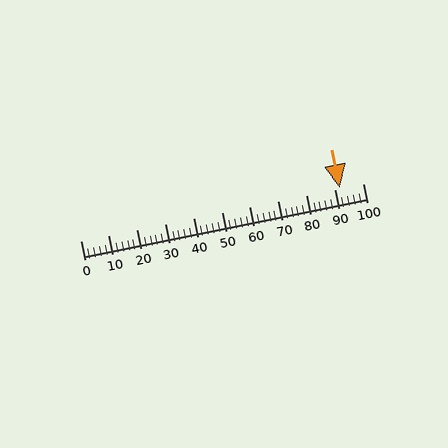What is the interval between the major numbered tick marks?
The major tick marks are spaced 10 units apart.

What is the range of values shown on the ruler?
The ruler shows values from 0 to 100.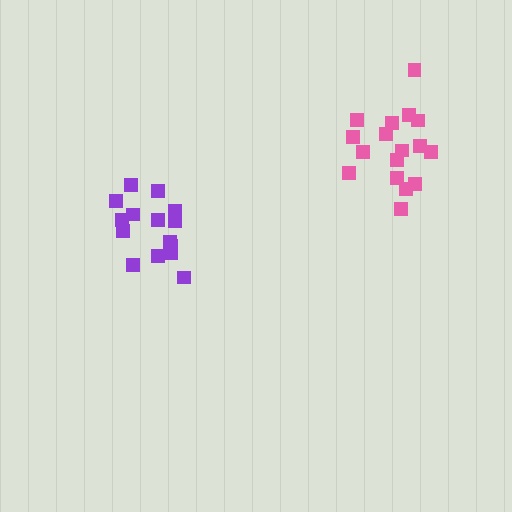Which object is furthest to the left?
The purple cluster is leftmost.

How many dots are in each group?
Group 1: 15 dots, Group 2: 17 dots (32 total).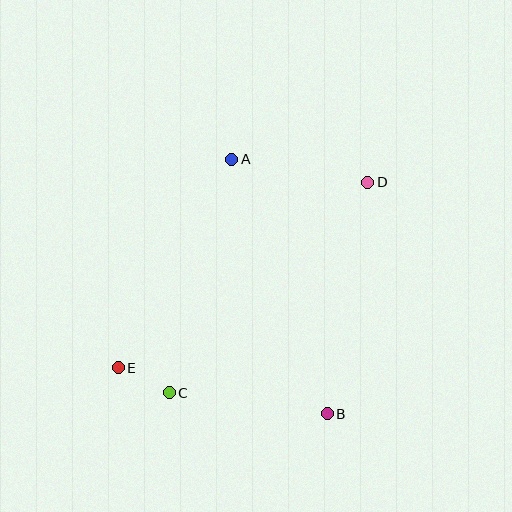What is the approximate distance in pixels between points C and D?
The distance between C and D is approximately 289 pixels.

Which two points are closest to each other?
Points C and E are closest to each other.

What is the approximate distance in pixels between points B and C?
The distance between B and C is approximately 159 pixels.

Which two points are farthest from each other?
Points D and E are farthest from each other.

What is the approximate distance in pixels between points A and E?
The distance between A and E is approximately 237 pixels.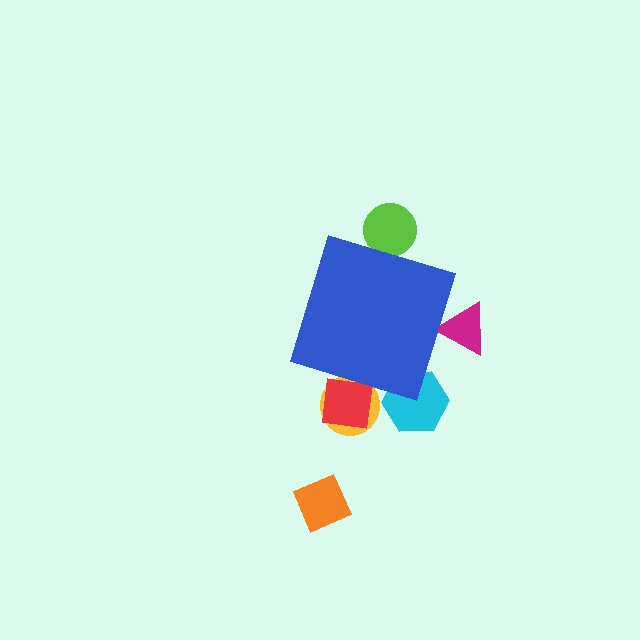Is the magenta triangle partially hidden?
Yes, the magenta triangle is partially hidden behind the blue diamond.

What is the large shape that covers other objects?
A blue diamond.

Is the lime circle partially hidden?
Yes, the lime circle is partially hidden behind the blue diamond.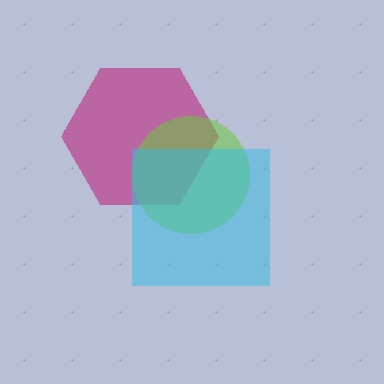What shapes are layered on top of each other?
The layered shapes are: a magenta hexagon, a lime circle, a cyan square.